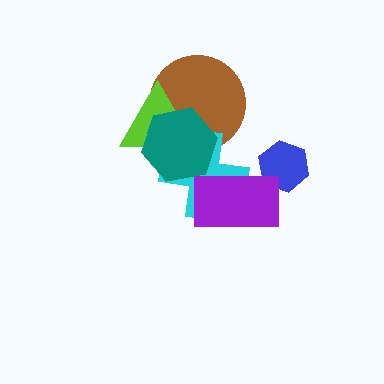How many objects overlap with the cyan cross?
4 objects overlap with the cyan cross.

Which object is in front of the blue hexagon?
The purple rectangle is in front of the blue hexagon.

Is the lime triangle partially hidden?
Yes, it is partially covered by another shape.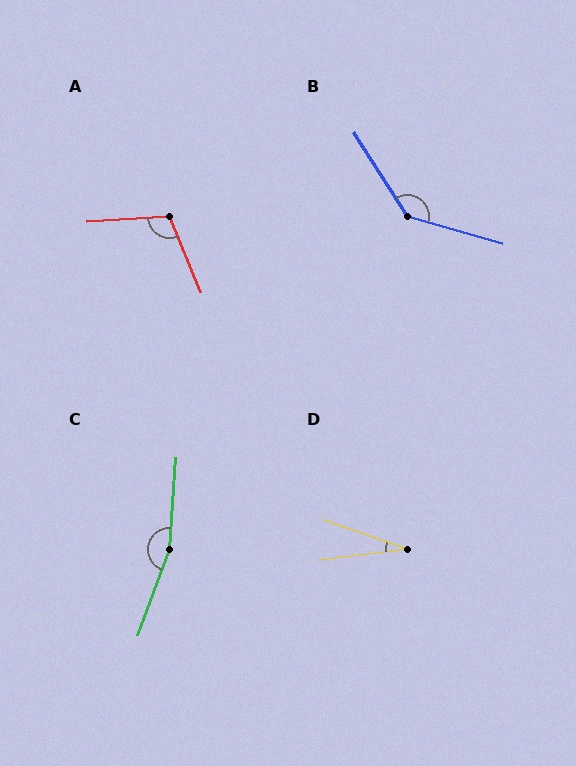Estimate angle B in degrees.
Approximately 138 degrees.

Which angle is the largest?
C, at approximately 164 degrees.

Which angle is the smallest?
D, at approximately 26 degrees.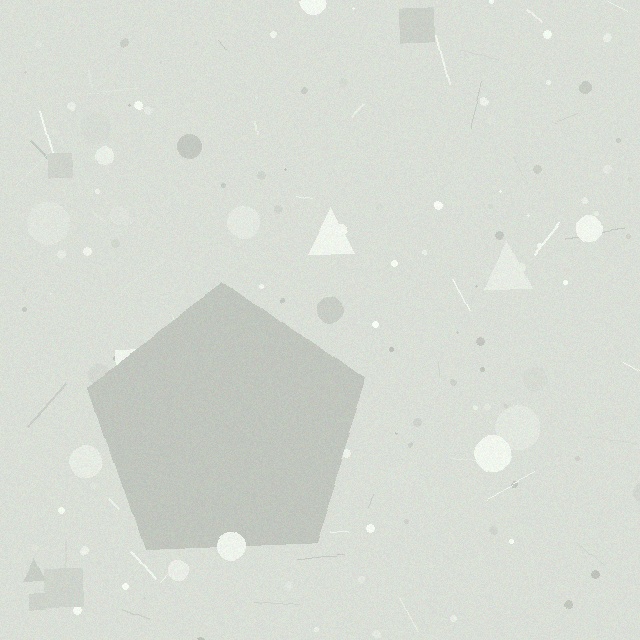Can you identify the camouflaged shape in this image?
The camouflaged shape is a pentagon.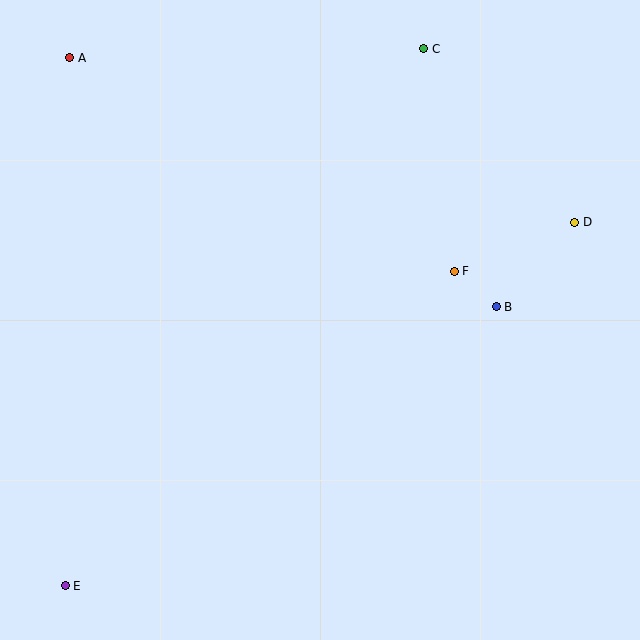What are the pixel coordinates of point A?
Point A is at (70, 58).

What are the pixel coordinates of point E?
Point E is at (65, 586).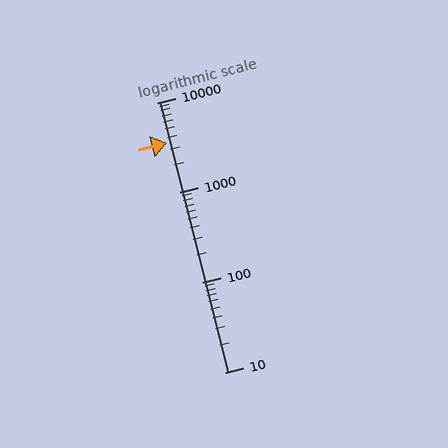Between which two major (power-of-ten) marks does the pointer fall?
The pointer is between 1000 and 10000.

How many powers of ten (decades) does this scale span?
The scale spans 3 decades, from 10 to 10000.